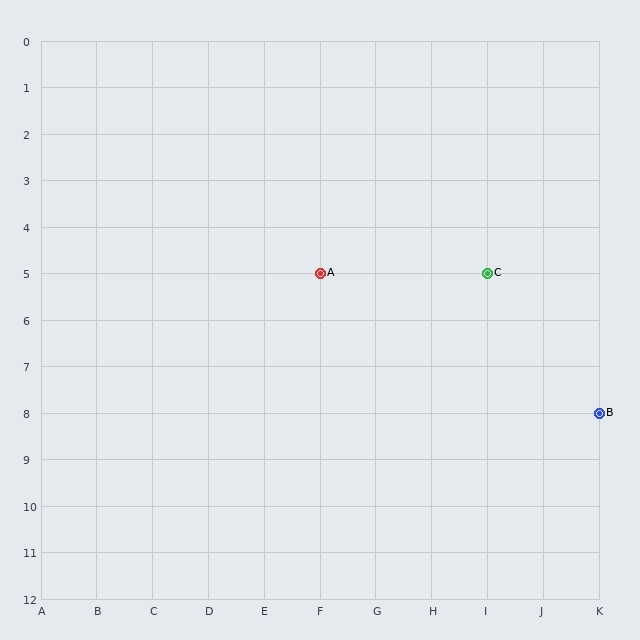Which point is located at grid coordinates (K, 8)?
Point B is at (K, 8).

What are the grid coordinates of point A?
Point A is at grid coordinates (F, 5).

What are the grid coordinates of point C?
Point C is at grid coordinates (I, 5).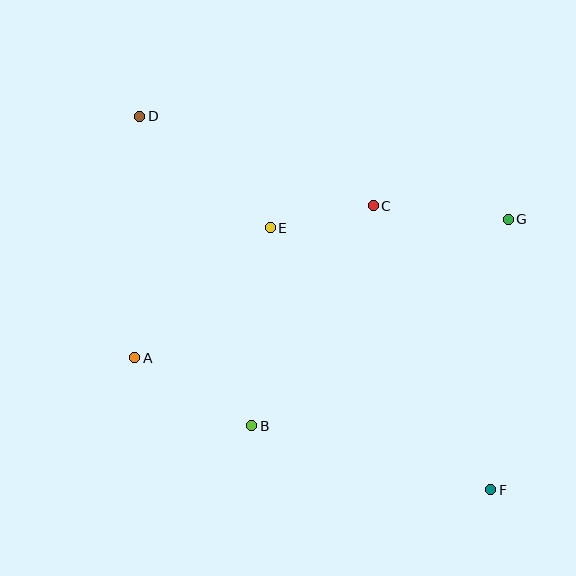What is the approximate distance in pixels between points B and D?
The distance between B and D is approximately 329 pixels.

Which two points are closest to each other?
Points C and E are closest to each other.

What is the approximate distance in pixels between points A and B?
The distance between A and B is approximately 135 pixels.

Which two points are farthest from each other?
Points D and F are farthest from each other.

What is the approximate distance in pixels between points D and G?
The distance between D and G is approximately 383 pixels.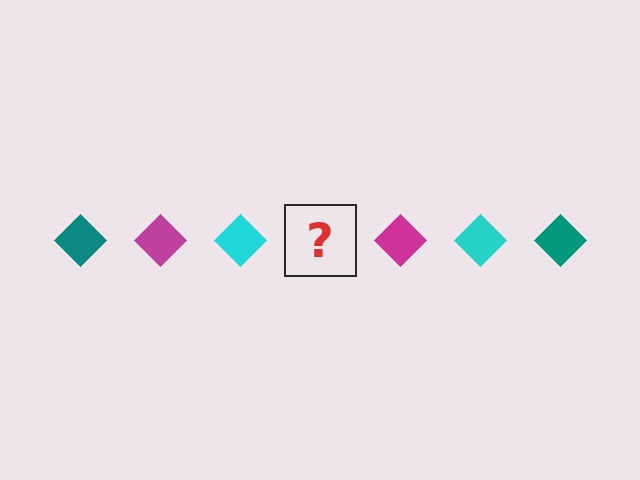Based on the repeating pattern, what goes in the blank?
The blank should be a teal diamond.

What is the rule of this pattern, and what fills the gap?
The rule is that the pattern cycles through teal, magenta, cyan diamonds. The gap should be filled with a teal diamond.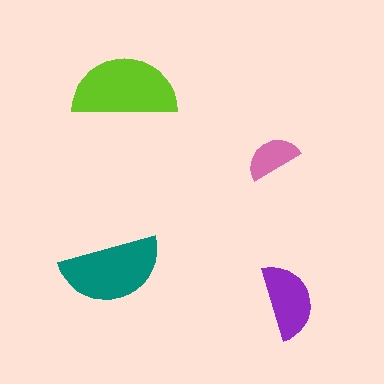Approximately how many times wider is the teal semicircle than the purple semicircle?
About 1.5 times wider.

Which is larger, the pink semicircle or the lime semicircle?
The lime one.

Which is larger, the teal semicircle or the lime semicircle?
The lime one.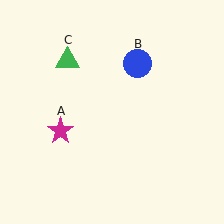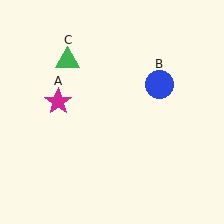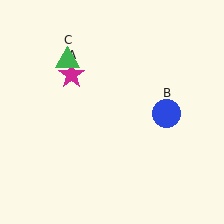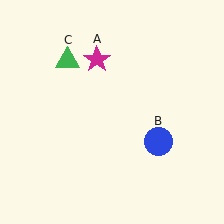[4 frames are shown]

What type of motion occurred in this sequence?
The magenta star (object A), blue circle (object B) rotated clockwise around the center of the scene.